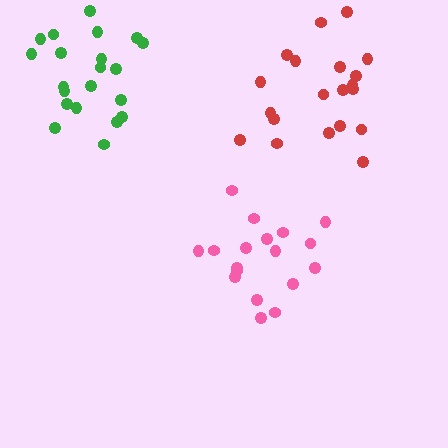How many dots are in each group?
Group 1: 18 dots, Group 2: 20 dots, Group 3: 21 dots (59 total).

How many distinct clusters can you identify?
There are 3 distinct clusters.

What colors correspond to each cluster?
The clusters are colored: pink, red, green.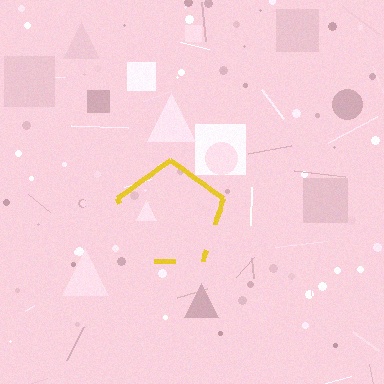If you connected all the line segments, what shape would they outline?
They would outline a pentagon.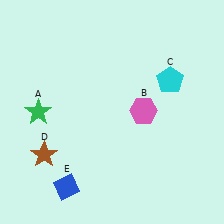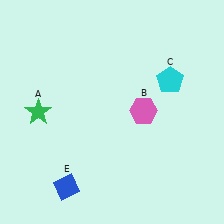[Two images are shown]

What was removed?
The brown star (D) was removed in Image 2.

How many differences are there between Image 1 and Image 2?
There is 1 difference between the two images.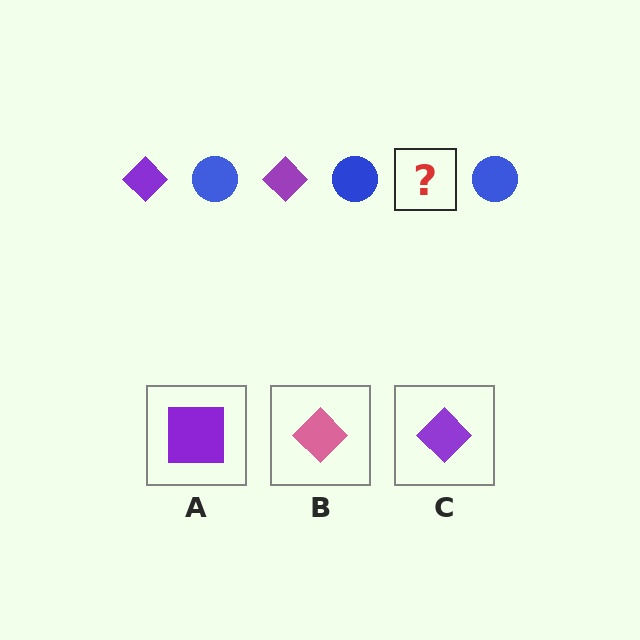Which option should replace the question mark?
Option C.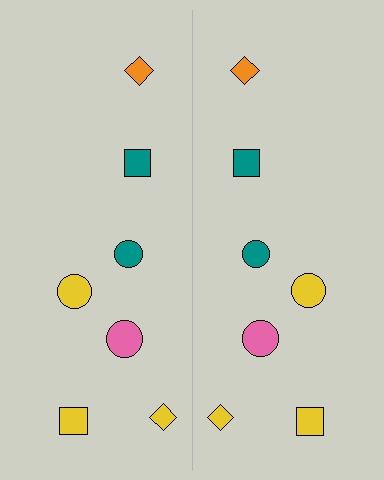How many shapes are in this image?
There are 14 shapes in this image.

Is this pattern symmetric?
Yes, this pattern has bilateral (reflection) symmetry.